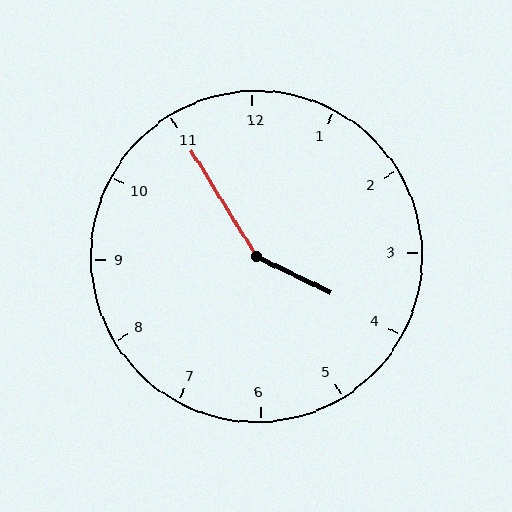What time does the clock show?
3:55.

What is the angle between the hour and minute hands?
Approximately 148 degrees.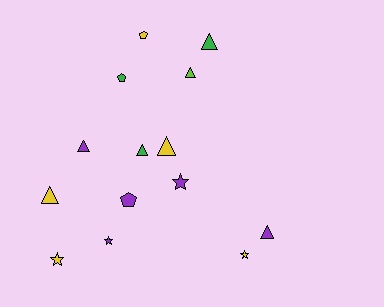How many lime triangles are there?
There is 1 lime triangle.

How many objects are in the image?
There are 14 objects.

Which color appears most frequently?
Yellow, with 5 objects.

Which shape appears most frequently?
Triangle, with 7 objects.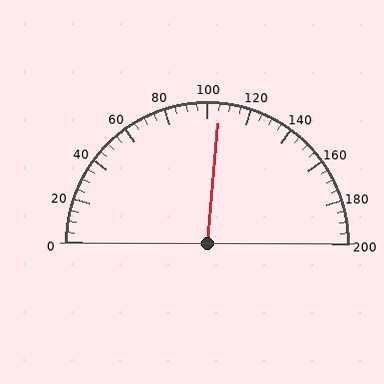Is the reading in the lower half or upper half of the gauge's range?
The reading is in the upper half of the range (0 to 200).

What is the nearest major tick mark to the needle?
The nearest major tick mark is 100.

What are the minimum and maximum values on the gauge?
The gauge ranges from 0 to 200.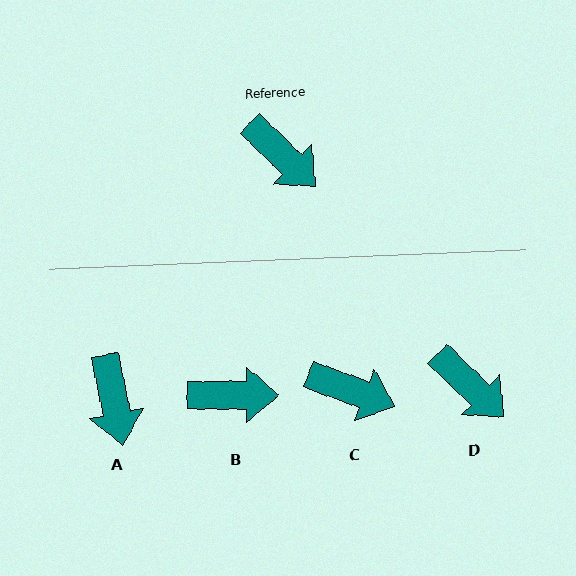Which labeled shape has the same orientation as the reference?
D.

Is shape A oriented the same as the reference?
No, it is off by about 35 degrees.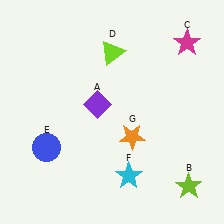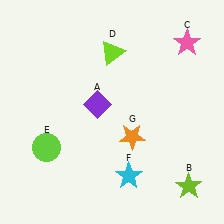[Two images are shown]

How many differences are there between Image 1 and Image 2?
There are 2 differences between the two images.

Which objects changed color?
C changed from magenta to pink. E changed from blue to lime.